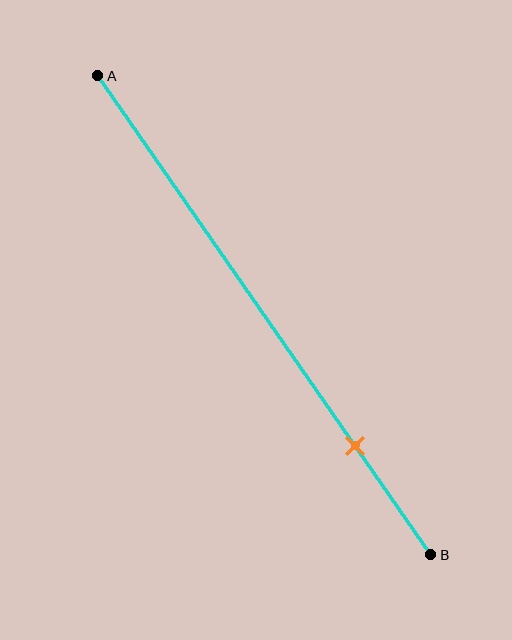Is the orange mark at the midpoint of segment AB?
No, the mark is at about 75% from A, not at the 50% midpoint.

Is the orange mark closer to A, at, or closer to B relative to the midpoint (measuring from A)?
The orange mark is closer to point B than the midpoint of segment AB.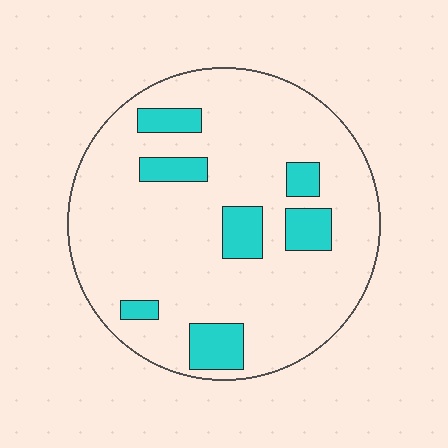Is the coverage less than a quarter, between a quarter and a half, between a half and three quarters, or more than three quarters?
Less than a quarter.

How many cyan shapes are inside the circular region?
7.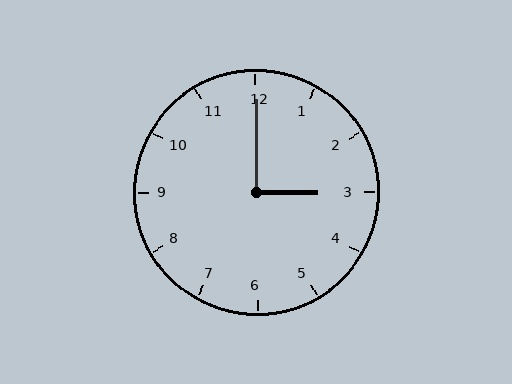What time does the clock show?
3:00.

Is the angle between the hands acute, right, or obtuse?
It is right.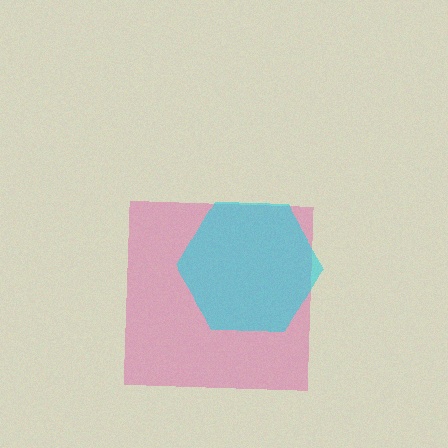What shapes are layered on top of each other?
The layered shapes are: a pink square, a cyan hexagon.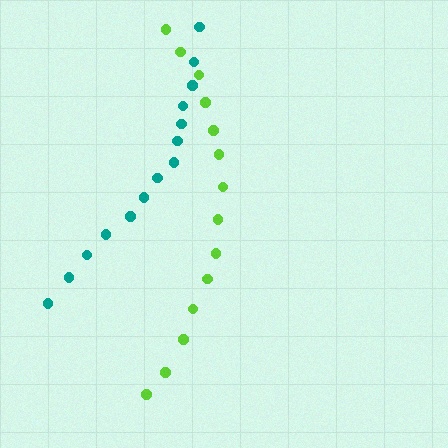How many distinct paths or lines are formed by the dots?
There are 2 distinct paths.